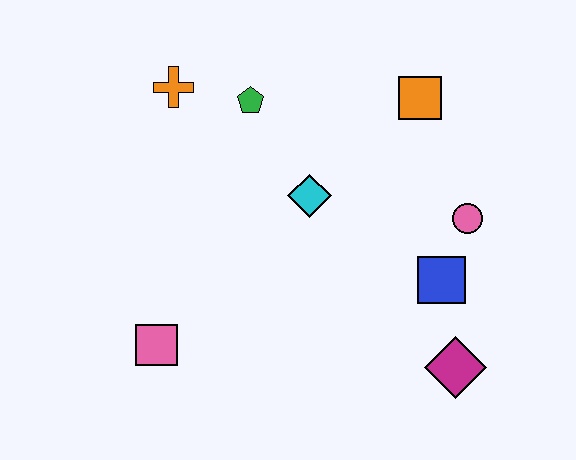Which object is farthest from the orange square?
The pink square is farthest from the orange square.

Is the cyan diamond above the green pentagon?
No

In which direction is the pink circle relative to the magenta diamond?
The pink circle is above the magenta diamond.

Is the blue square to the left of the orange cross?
No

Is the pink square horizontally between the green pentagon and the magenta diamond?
No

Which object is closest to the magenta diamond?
The blue square is closest to the magenta diamond.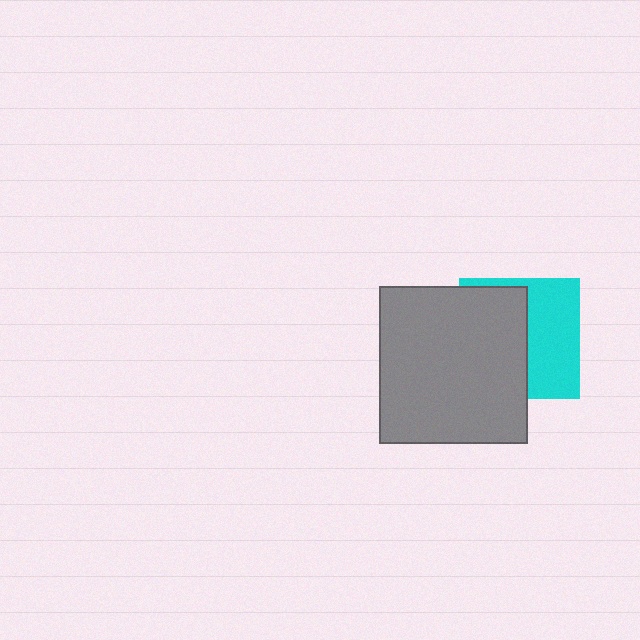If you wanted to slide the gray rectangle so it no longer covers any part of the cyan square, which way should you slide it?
Slide it left — that is the most direct way to separate the two shapes.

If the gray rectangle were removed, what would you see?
You would see the complete cyan square.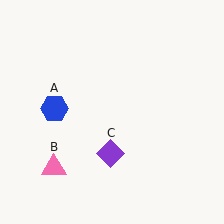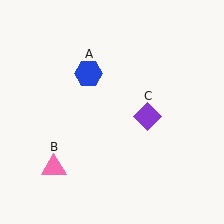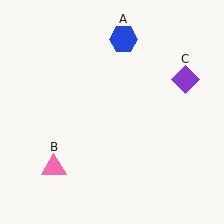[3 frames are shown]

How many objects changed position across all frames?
2 objects changed position: blue hexagon (object A), purple diamond (object C).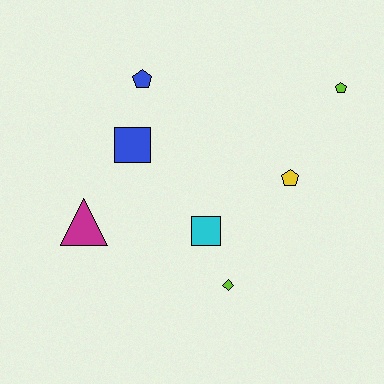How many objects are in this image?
There are 7 objects.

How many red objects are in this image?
There are no red objects.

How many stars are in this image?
There are no stars.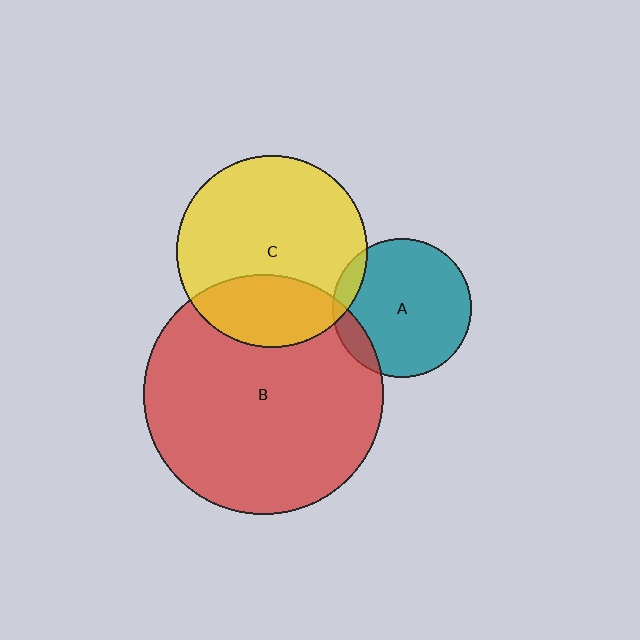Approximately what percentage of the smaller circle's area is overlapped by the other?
Approximately 10%.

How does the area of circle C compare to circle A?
Approximately 1.9 times.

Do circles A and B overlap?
Yes.